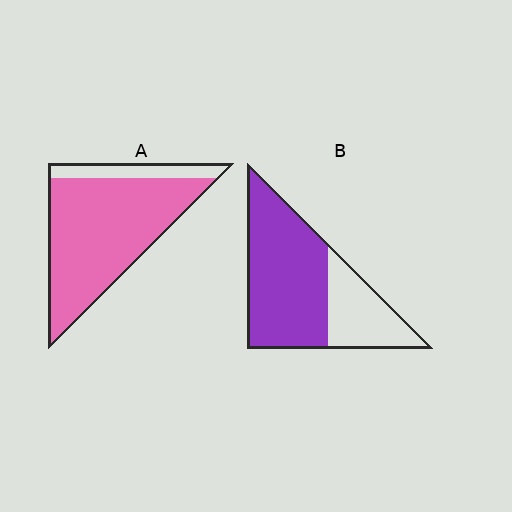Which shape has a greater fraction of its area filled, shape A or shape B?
Shape A.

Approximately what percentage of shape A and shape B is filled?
A is approximately 85% and B is approximately 70%.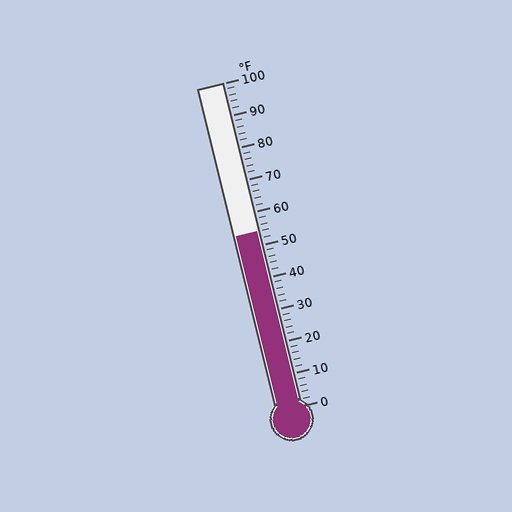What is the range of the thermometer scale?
The thermometer scale ranges from 0°F to 100°F.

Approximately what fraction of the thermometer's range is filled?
The thermometer is filled to approximately 55% of its range.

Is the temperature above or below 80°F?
The temperature is below 80°F.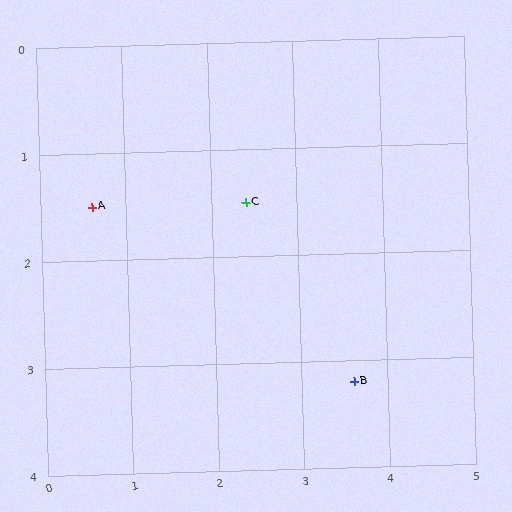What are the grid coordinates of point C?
Point C is at approximately (2.4, 1.5).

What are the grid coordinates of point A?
Point A is at approximately (0.6, 1.5).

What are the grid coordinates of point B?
Point B is at approximately (3.6, 3.2).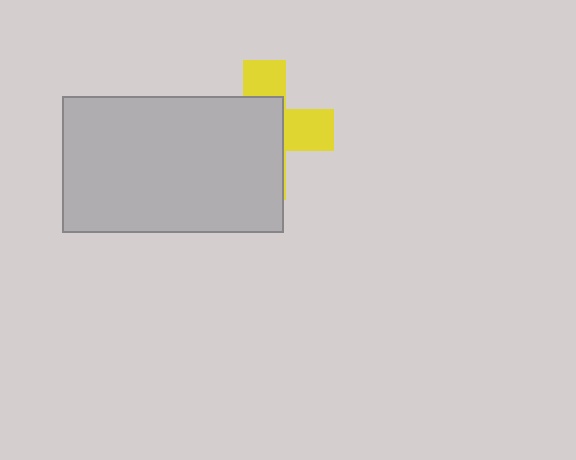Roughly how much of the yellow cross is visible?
A small part of it is visible (roughly 38%).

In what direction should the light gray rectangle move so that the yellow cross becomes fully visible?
The light gray rectangle should move toward the lower-left. That is the shortest direction to clear the overlap and leave the yellow cross fully visible.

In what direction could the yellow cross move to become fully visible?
The yellow cross could move toward the upper-right. That would shift it out from behind the light gray rectangle entirely.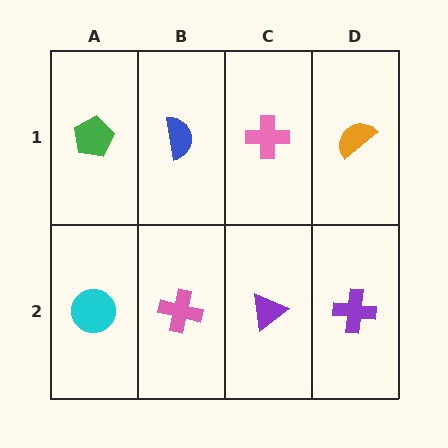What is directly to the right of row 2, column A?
A pink cross.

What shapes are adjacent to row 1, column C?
A purple triangle (row 2, column C), a blue semicircle (row 1, column B), an orange semicircle (row 1, column D).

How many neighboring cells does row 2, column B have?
3.